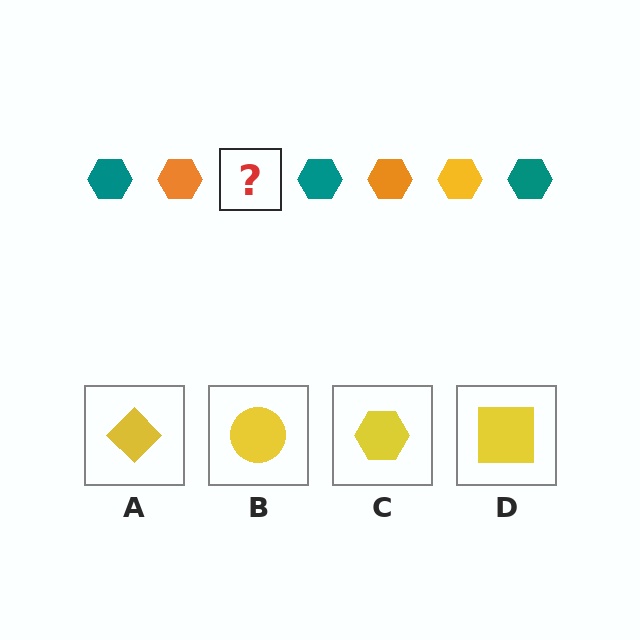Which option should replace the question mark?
Option C.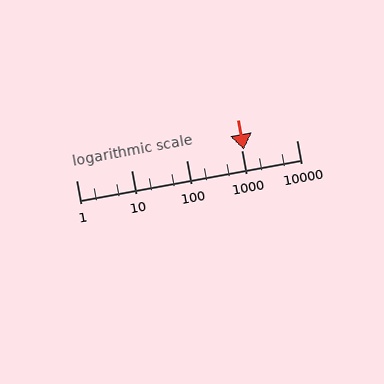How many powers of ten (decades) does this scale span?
The scale spans 4 decades, from 1 to 10000.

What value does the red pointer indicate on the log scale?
The pointer indicates approximately 1100.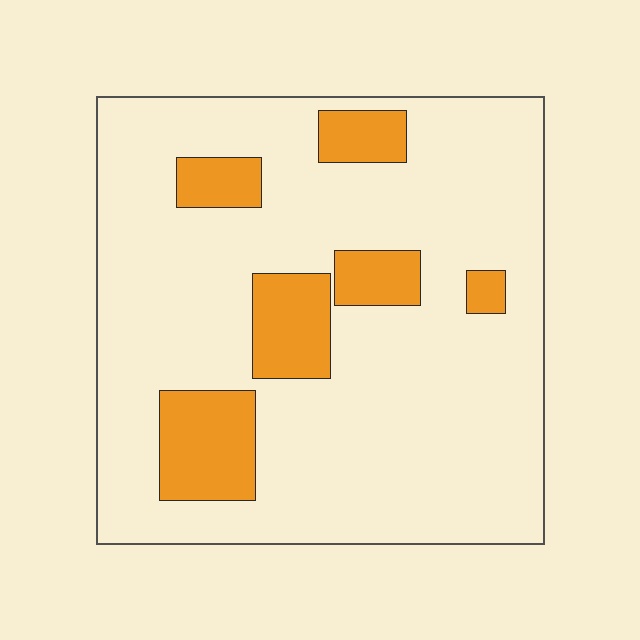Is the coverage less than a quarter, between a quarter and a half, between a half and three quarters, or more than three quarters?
Less than a quarter.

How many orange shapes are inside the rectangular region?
6.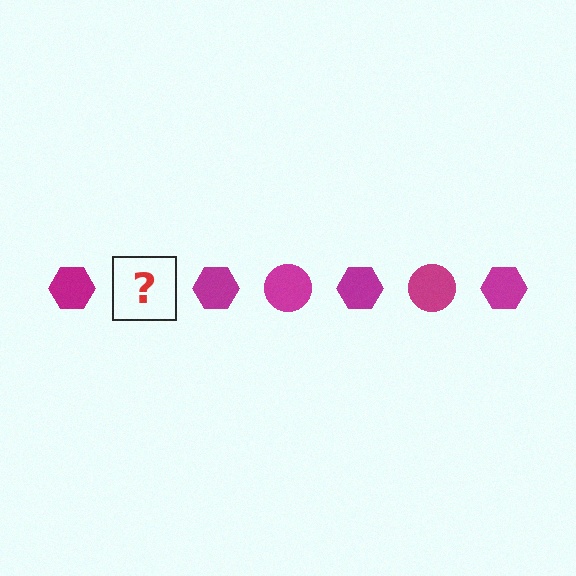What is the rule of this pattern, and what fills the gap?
The rule is that the pattern cycles through hexagon, circle shapes in magenta. The gap should be filled with a magenta circle.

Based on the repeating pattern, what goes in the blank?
The blank should be a magenta circle.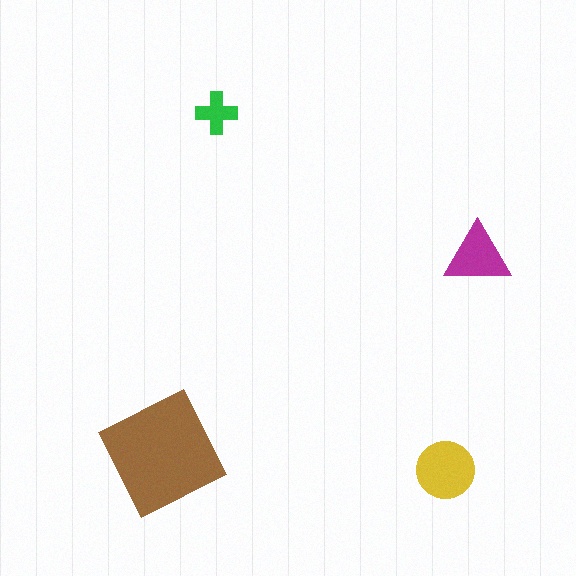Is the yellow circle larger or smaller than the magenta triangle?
Larger.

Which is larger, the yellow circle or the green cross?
The yellow circle.